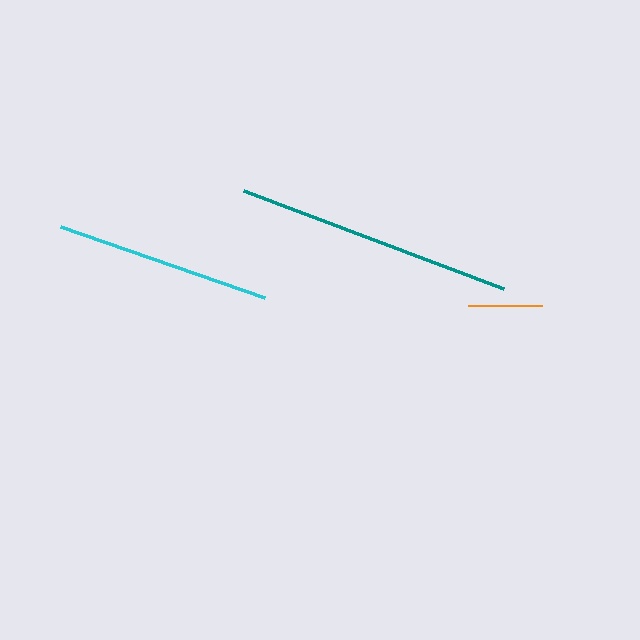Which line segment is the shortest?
The orange line is the shortest at approximately 74 pixels.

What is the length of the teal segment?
The teal segment is approximately 277 pixels long.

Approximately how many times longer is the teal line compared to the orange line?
The teal line is approximately 3.8 times the length of the orange line.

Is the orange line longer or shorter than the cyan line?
The cyan line is longer than the orange line.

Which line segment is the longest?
The teal line is the longest at approximately 277 pixels.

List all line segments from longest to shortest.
From longest to shortest: teal, cyan, orange.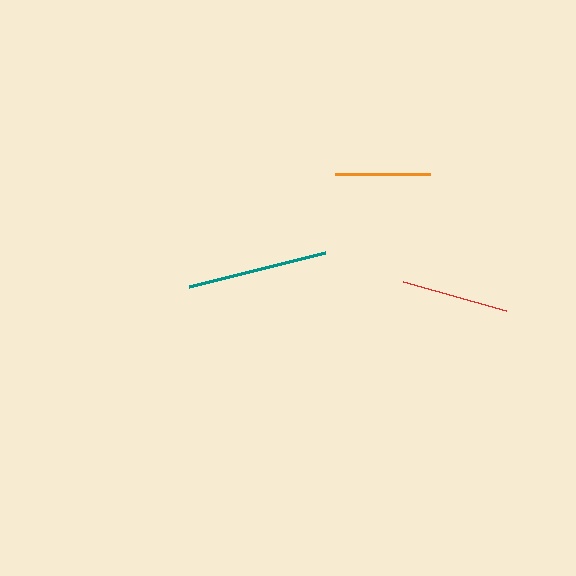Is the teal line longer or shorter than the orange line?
The teal line is longer than the orange line.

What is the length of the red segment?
The red segment is approximately 108 pixels long.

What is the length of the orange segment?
The orange segment is approximately 94 pixels long.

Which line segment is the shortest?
The orange line is the shortest at approximately 94 pixels.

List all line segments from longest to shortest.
From longest to shortest: teal, red, orange.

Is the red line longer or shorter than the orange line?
The red line is longer than the orange line.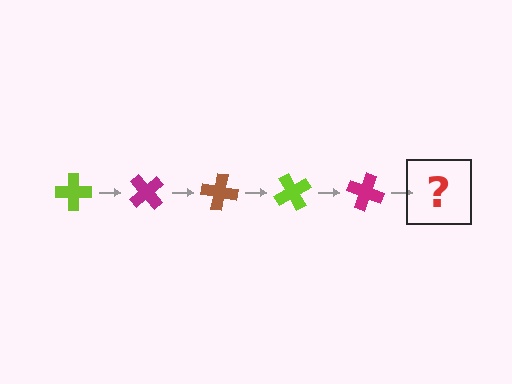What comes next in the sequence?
The next element should be a brown cross, rotated 250 degrees from the start.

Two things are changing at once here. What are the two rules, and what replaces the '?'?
The two rules are that it rotates 50 degrees each step and the color cycles through lime, magenta, and brown. The '?' should be a brown cross, rotated 250 degrees from the start.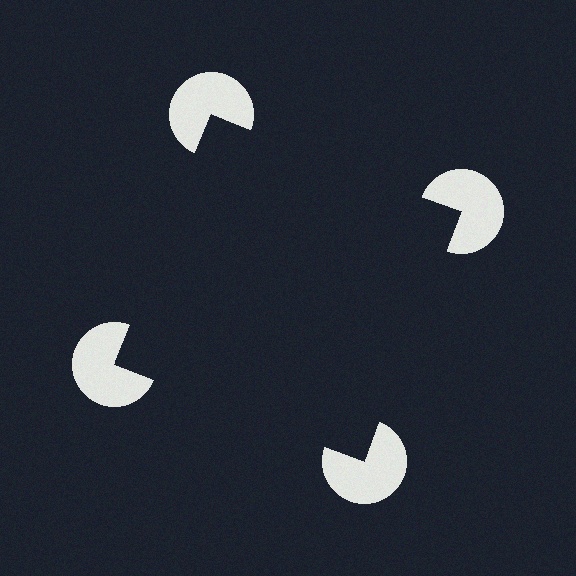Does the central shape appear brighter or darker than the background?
It typically appears slightly darker than the background, even though no actual brightness change is drawn.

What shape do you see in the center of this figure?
An illusory square — its edges are inferred from the aligned wedge cuts in the pac-man discs, not physically drawn.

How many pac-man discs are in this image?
There are 4 — one at each vertex of the illusory square.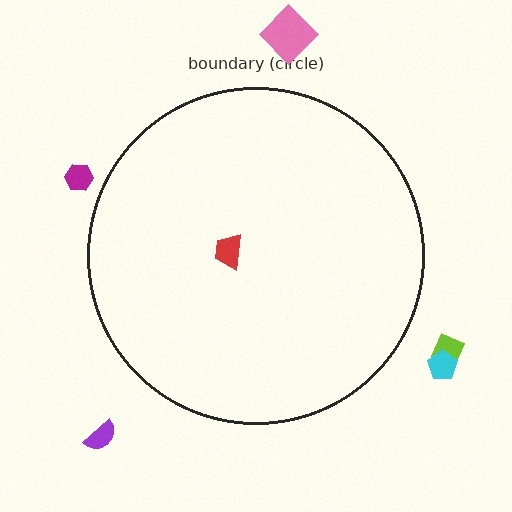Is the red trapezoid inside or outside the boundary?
Inside.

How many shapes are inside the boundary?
1 inside, 5 outside.